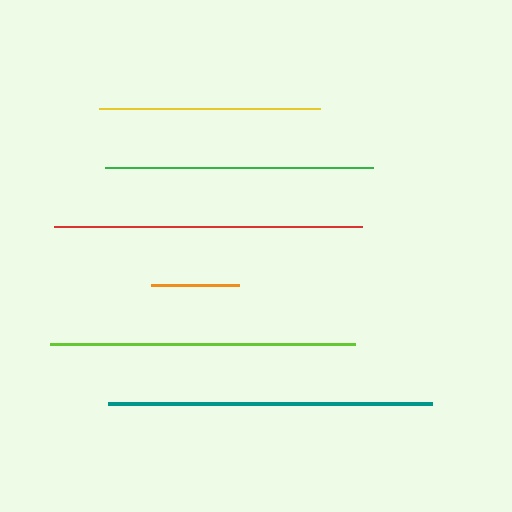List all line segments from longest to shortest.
From longest to shortest: teal, red, lime, green, yellow, orange.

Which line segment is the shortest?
The orange line is the shortest at approximately 87 pixels.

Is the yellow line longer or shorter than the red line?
The red line is longer than the yellow line.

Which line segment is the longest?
The teal line is the longest at approximately 324 pixels.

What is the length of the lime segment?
The lime segment is approximately 305 pixels long.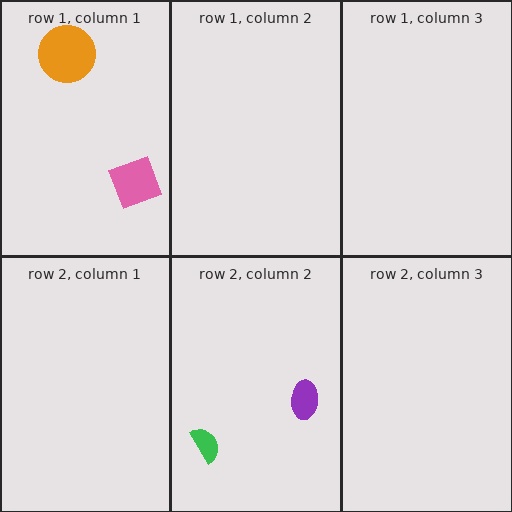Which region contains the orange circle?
The row 1, column 1 region.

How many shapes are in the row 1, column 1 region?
2.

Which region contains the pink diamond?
The row 1, column 1 region.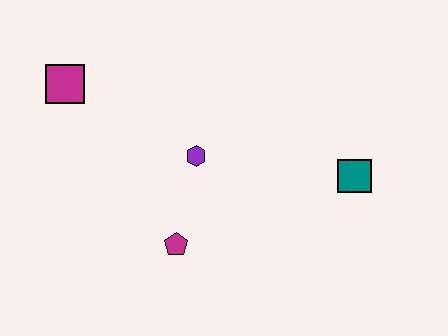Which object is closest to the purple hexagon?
The magenta pentagon is closest to the purple hexagon.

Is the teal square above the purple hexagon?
No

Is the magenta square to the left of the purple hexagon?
Yes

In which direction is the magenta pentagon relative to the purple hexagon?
The magenta pentagon is below the purple hexagon.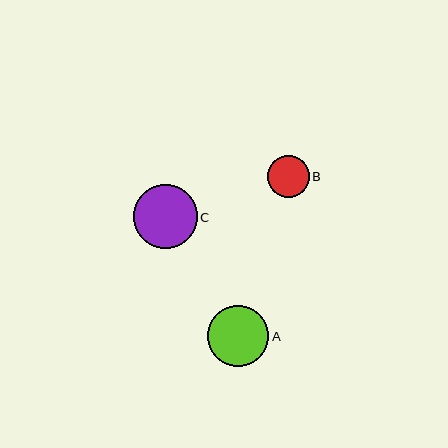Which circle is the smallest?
Circle B is the smallest with a size of approximately 42 pixels.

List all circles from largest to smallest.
From largest to smallest: C, A, B.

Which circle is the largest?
Circle C is the largest with a size of approximately 64 pixels.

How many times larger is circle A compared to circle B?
Circle A is approximately 1.4 times the size of circle B.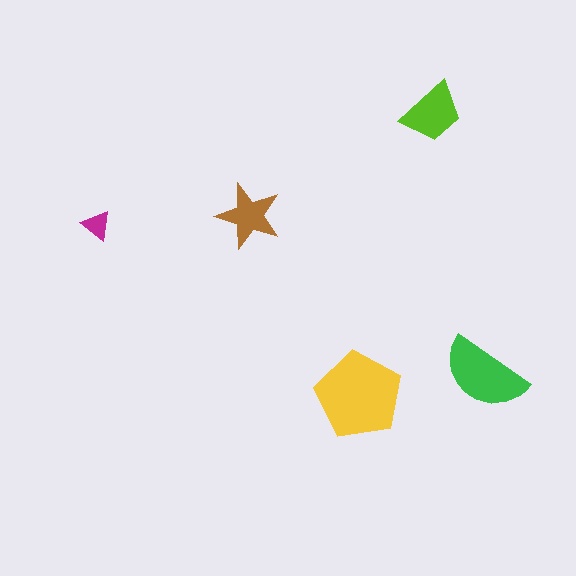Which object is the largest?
The yellow pentagon.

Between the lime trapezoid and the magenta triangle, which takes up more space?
The lime trapezoid.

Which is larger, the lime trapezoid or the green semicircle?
The green semicircle.